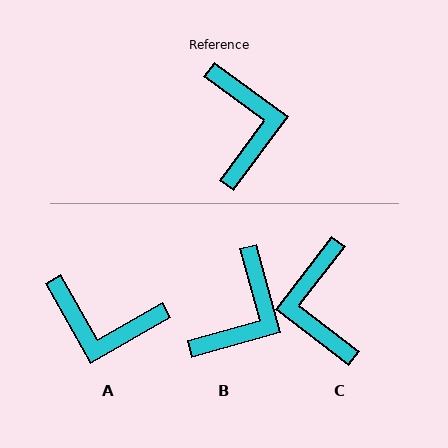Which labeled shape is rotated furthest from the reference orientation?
C, about 179 degrees away.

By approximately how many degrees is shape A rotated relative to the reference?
Approximately 114 degrees clockwise.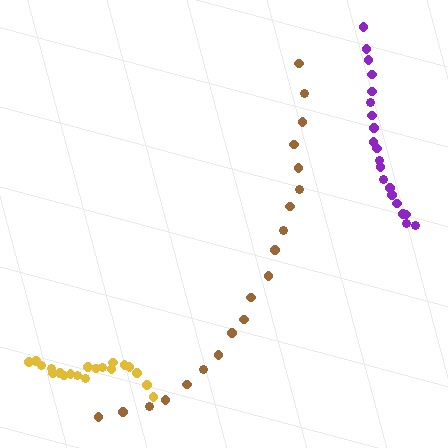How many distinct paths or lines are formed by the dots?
There are 3 distinct paths.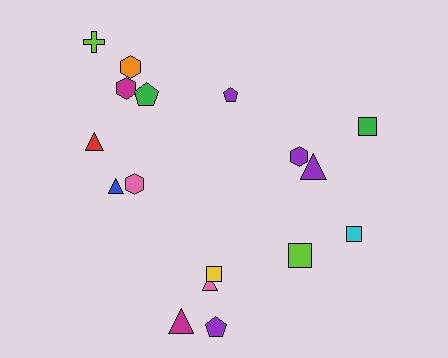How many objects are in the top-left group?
There are 7 objects.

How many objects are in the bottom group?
There are 5 objects.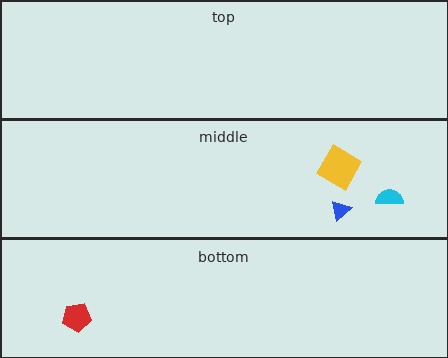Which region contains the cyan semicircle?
The middle region.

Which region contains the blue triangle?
The middle region.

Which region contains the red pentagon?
The bottom region.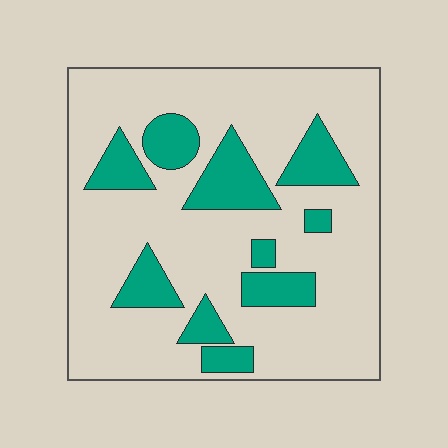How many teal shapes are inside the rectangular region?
10.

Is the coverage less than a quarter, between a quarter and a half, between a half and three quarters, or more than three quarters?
Less than a quarter.